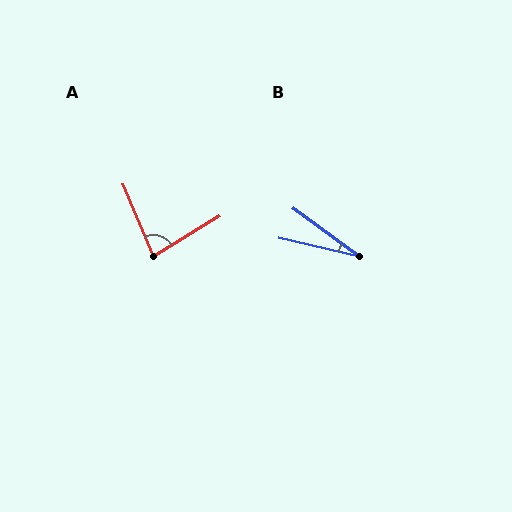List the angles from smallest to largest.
B (23°), A (82°).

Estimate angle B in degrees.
Approximately 23 degrees.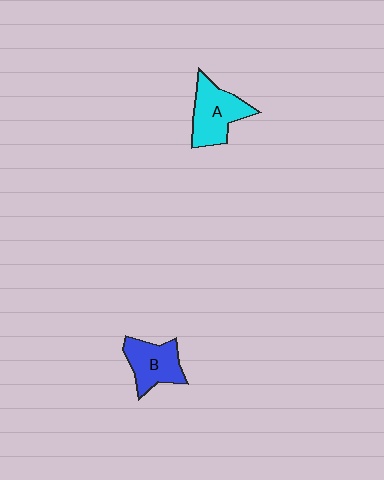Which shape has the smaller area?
Shape B (blue).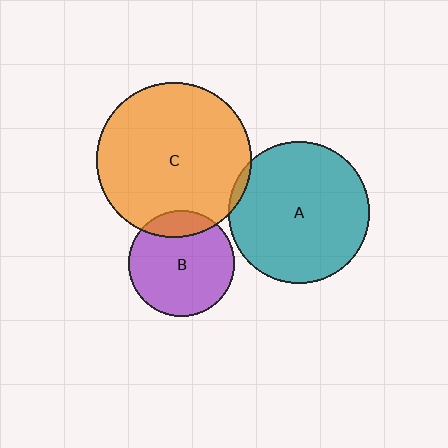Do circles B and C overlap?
Yes.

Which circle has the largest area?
Circle C (orange).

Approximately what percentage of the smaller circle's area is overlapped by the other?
Approximately 15%.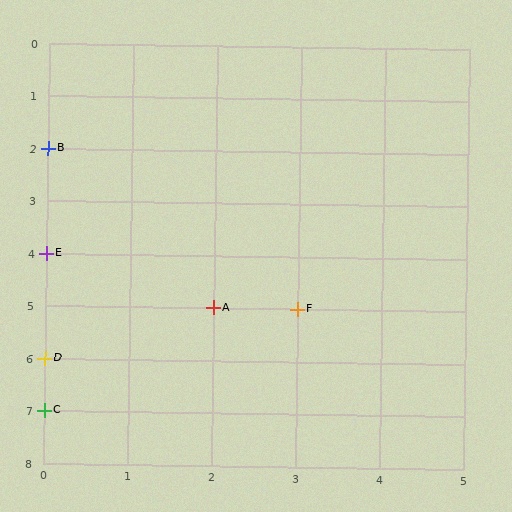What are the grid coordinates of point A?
Point A is at grid coordinates (2, 5).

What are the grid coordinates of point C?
Point C is at grid coordinates (0, 7).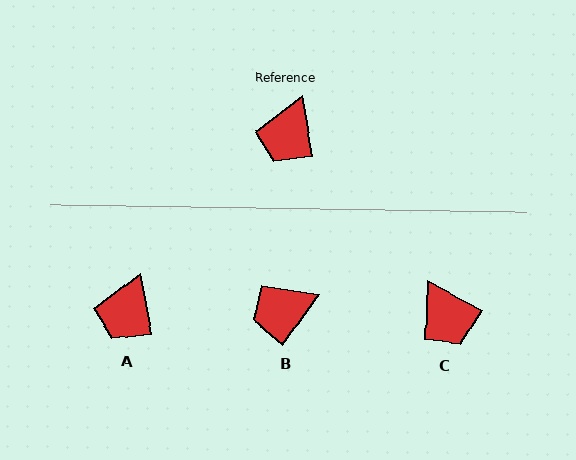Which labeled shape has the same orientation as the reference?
A.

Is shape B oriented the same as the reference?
No, it is off by about 46 degrees.